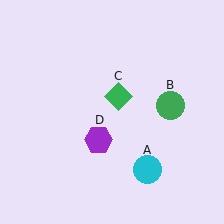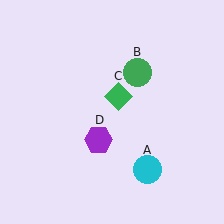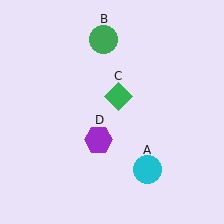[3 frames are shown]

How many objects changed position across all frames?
1 object changed position: green circle (object B).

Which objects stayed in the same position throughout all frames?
Cyan circle (object A) and green diamond (object C) and purple hexagon (object D) remained stationary.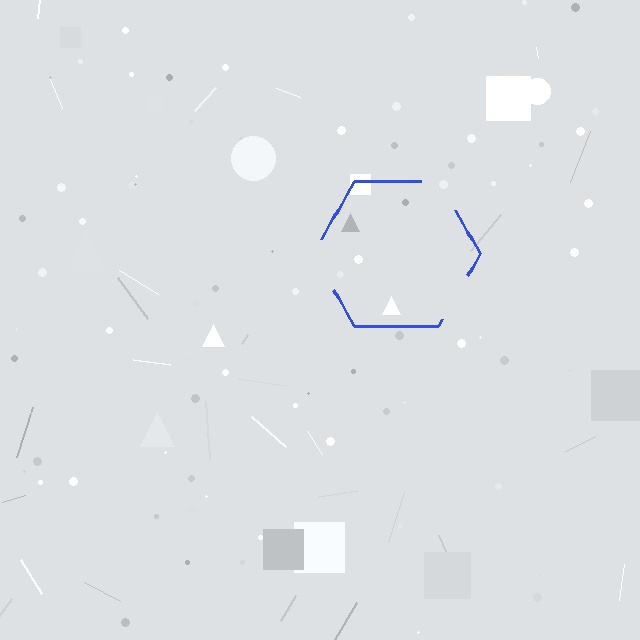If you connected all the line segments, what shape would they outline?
They would outline a hexagon.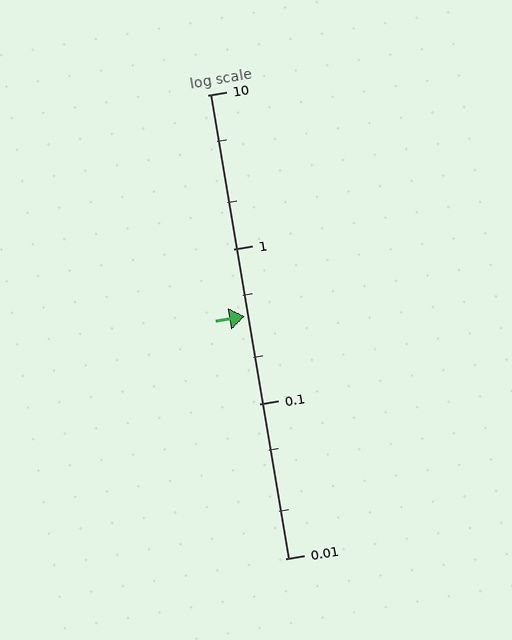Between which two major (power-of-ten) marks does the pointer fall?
The pointer is between 0.1 and 1.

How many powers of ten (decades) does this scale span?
The scale spans 3 decades, from 0.01 to 10.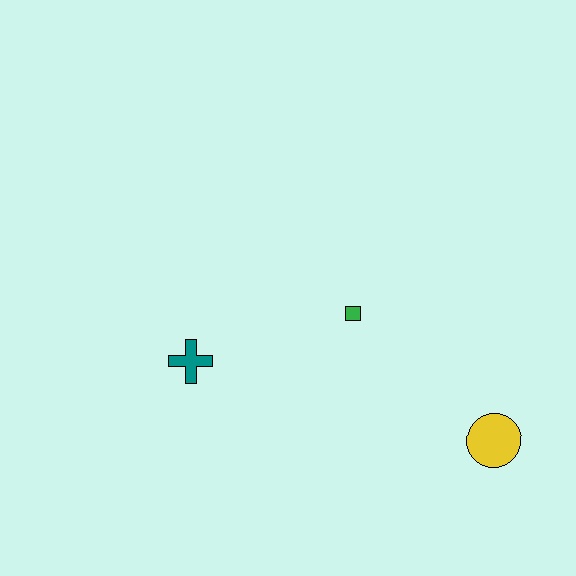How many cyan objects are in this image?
There are no cyan objects.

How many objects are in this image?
There are 3 objects.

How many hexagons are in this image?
There are no hexagons.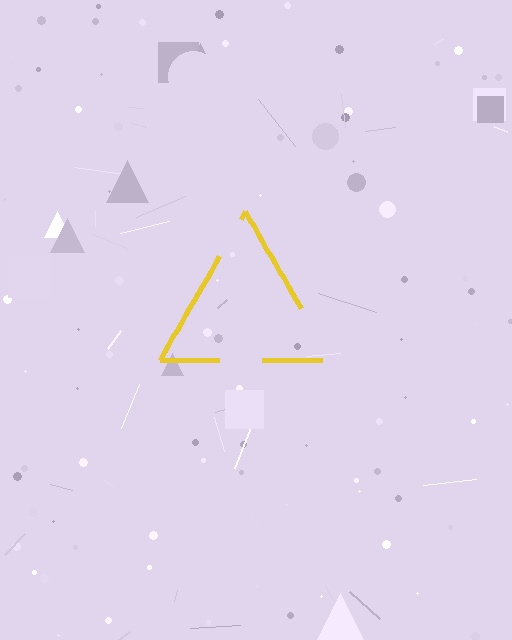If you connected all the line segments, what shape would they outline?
They would outline a triangle.